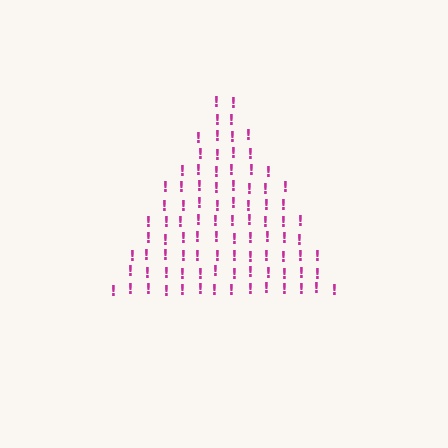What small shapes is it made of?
It is made of small exclamation marks.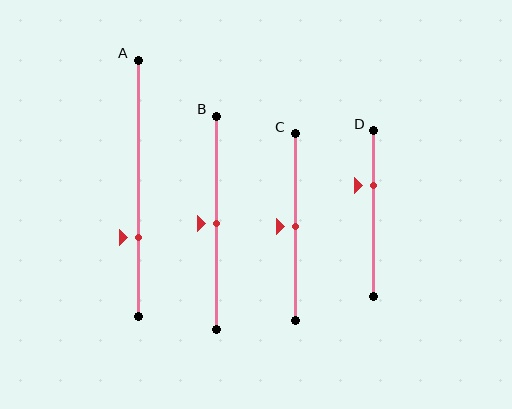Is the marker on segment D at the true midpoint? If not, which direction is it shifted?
No, the marker on segment D is shifted upward by about 17% of the segment length.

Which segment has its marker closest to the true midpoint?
Segment B has its marker closest to the true midpoint.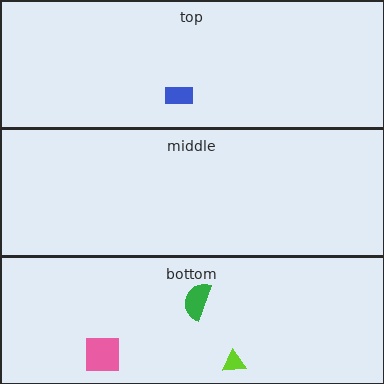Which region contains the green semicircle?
The bottom region.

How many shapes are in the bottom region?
3.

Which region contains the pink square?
The bottom region.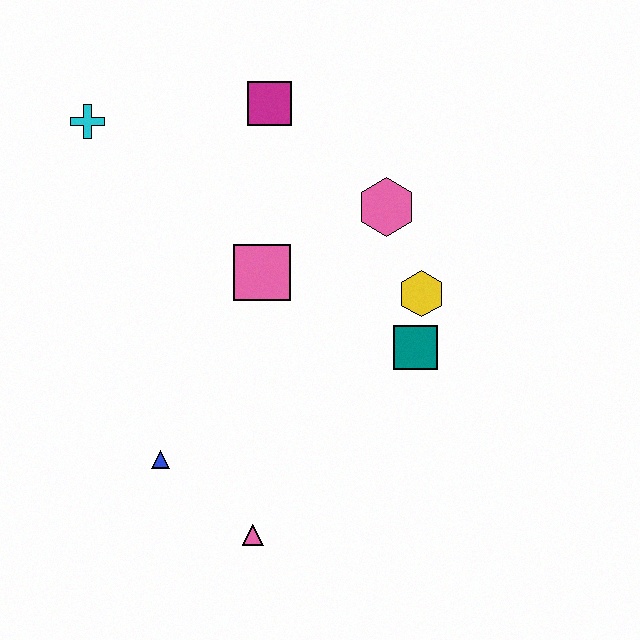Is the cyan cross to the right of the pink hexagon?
No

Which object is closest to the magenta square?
The pink hexagon is closest to the magenta square.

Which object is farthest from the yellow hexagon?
The cyan cross is farthest from the yellow hexagon.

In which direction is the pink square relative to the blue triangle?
The pink square is above the blue triangle.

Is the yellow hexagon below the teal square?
No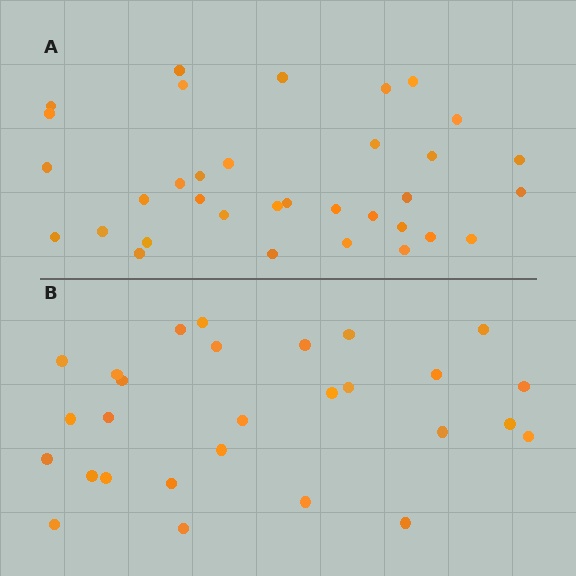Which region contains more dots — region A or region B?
Region A (the top region) has more dots.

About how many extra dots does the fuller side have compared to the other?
Region A has about 6 more dots than region B.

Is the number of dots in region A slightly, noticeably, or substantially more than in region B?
Region A has only slightly more — the two regions are fairly close. The ratio is roughly 1.2 to 1.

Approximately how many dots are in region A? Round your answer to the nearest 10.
About 30 dots. (The exact count is 34, which rounds to 30.)